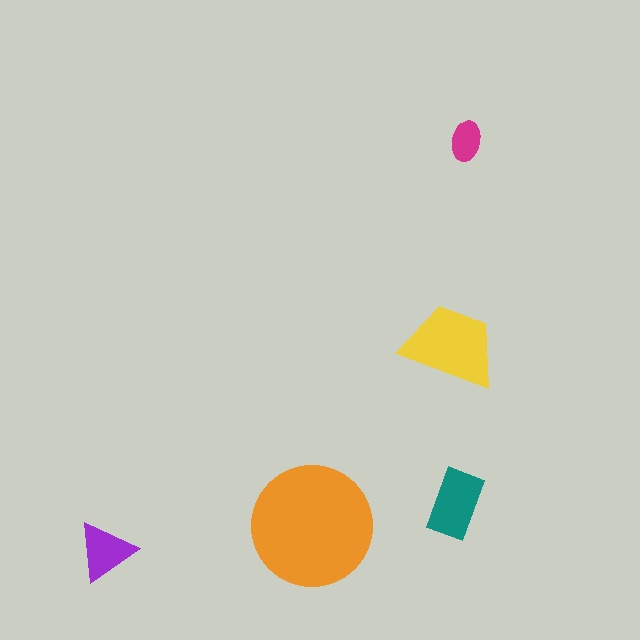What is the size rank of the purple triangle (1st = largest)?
4th.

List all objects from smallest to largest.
The magenta ellipse, the purple triangle, the teal rectangle, the yellow trapezoid, the orange circle.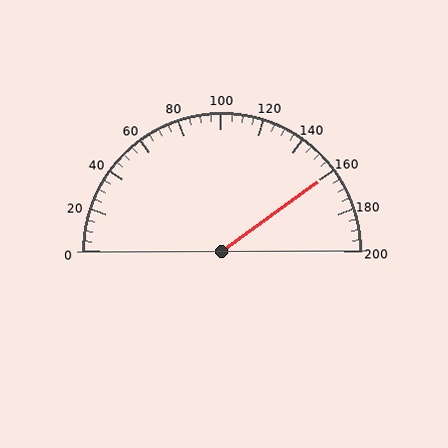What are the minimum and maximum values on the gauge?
The gauge ranges from 0 to 200.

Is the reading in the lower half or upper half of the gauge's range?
The reading is in the upper half of the range (0 to 200).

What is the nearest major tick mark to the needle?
The nearest major tick mark is 160.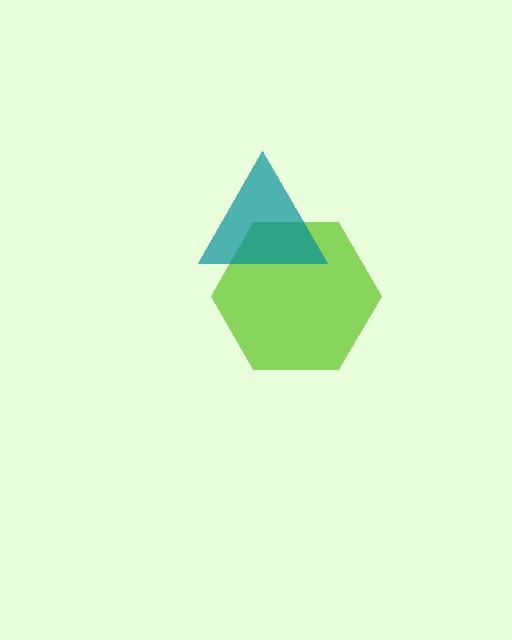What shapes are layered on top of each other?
The layered shapes are: a lime hexagon, a teal triangle.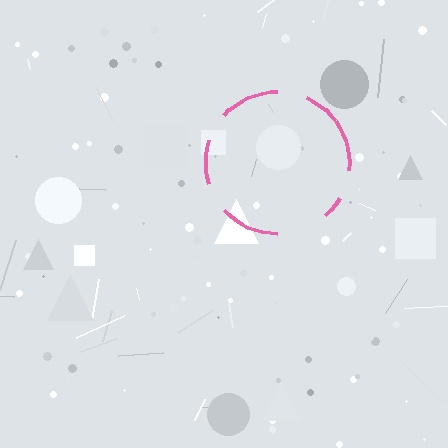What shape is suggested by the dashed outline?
The dashed outline suggests a circle.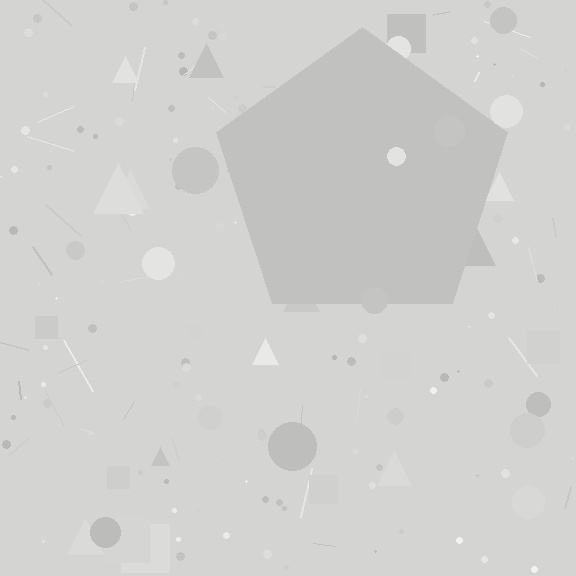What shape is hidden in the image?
A pentagon is hidden in the image.